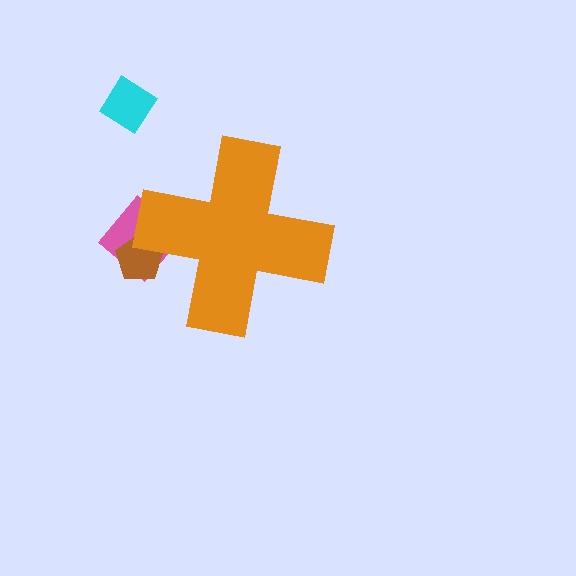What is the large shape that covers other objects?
An orange cross.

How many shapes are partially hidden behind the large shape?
2 shapes are partially hidden.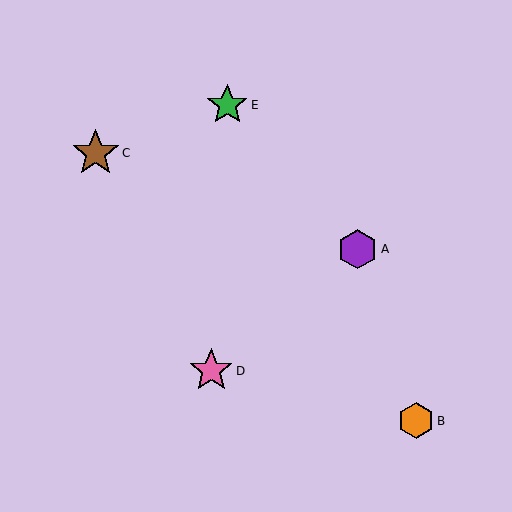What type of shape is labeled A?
Shape A is a purple hexagon.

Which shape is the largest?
The brown star (labeled C) is the largest.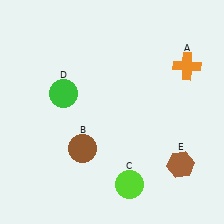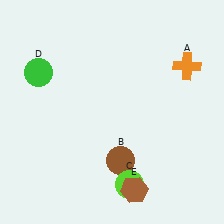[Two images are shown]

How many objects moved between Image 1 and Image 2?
3 objects moved between the two images.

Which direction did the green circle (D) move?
The green circle (D) moved left.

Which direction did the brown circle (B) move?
The brown circle (B) moved right.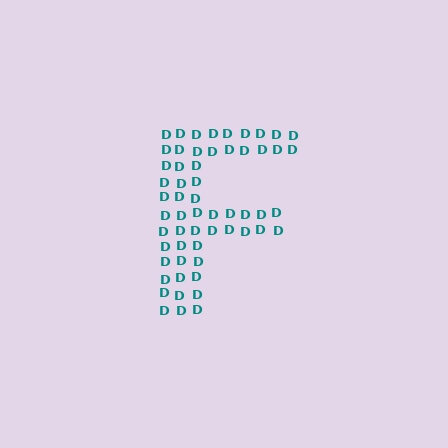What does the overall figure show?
The overall figure shows the letter F.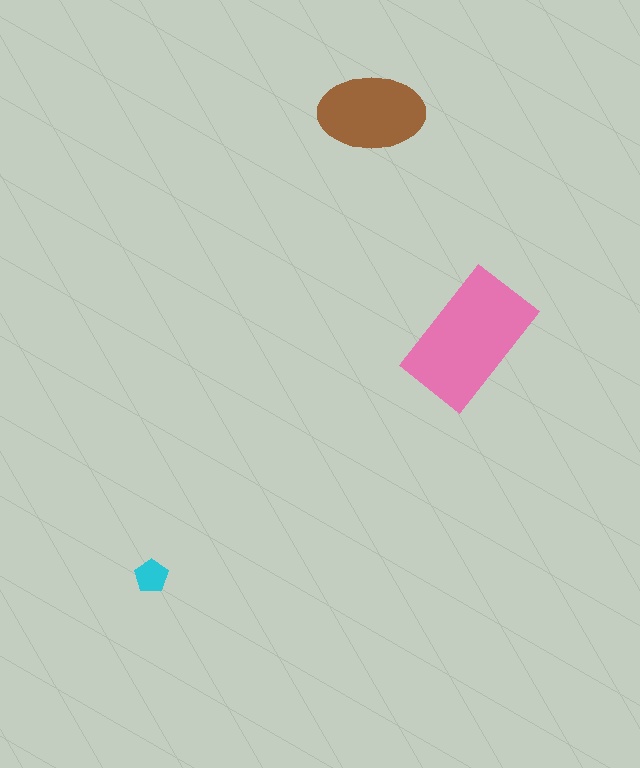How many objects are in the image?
There are 3 objects in the image.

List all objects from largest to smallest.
The pink rectangle, the brown ellipse, the cyan pentagon.